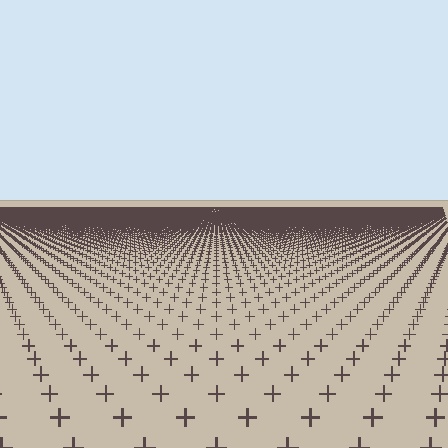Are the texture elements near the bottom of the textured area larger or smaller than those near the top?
Larger. Near the bottom, elements are closer to the viewer and appear at a bigger on-screen size.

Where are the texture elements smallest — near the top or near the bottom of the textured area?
Near the top.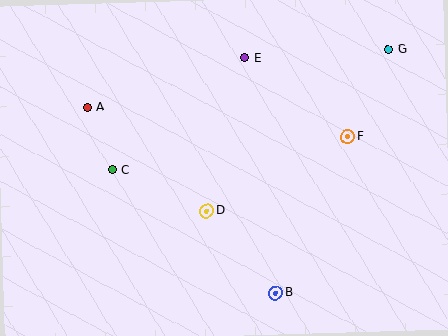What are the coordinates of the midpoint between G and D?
The midpoint between G and D is at (298, 130).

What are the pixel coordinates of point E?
Point E is at (245, 58).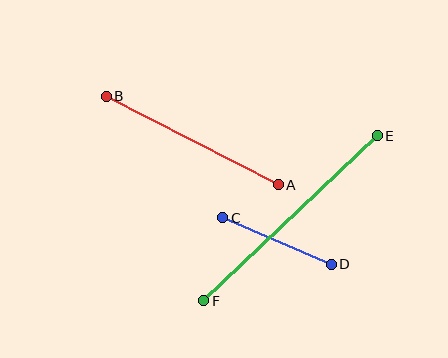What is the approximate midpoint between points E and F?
The midpoint is at approximately (291, 218) pixels.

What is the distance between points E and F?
The distance is approximately 239 pixels.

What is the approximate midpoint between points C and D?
The midpoint is at approximately (277, 241) pixels.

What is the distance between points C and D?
The distance is approximately 118 pixels.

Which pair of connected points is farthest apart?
Points E and F are farthest apart.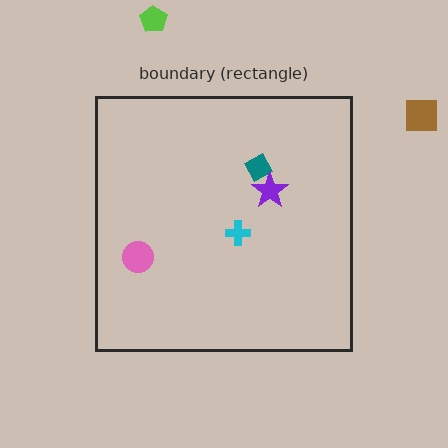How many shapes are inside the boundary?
4 inside, 2 outside.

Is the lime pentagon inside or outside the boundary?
Outside.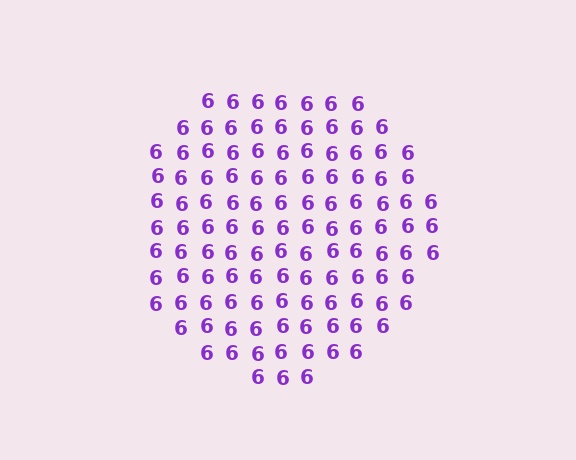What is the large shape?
The large shape is a circle.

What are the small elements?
The small elements are digit 6's.